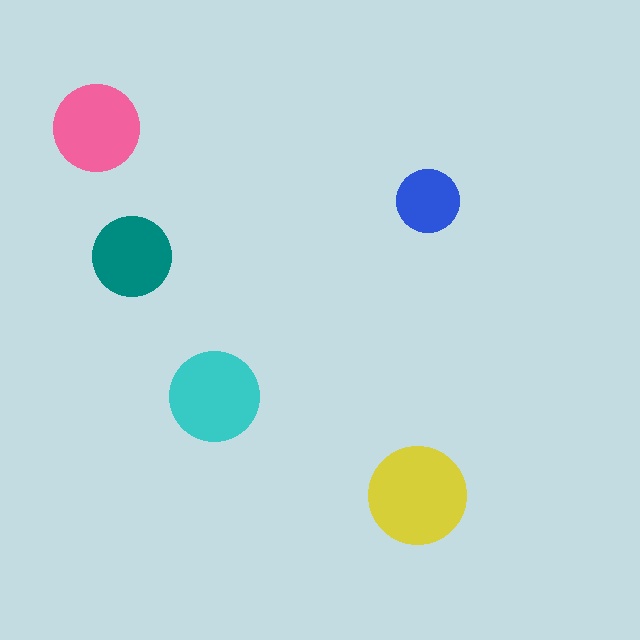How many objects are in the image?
There are 5 objects in the image.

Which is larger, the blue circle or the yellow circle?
The yellow one.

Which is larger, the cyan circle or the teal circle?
The cyan one.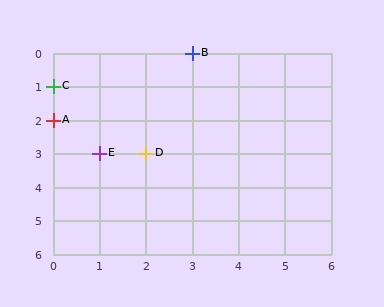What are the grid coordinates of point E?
Point E is at grid coordinates (1, 3).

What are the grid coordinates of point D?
Point D is at grid coordinates (2, 3).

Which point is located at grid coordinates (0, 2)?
Point A is at (0, 2).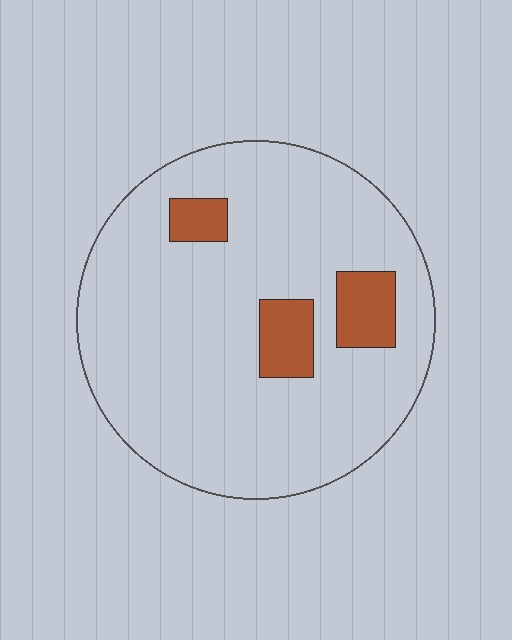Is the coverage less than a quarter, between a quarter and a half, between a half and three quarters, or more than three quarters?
Less than a quarter.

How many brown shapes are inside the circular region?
3.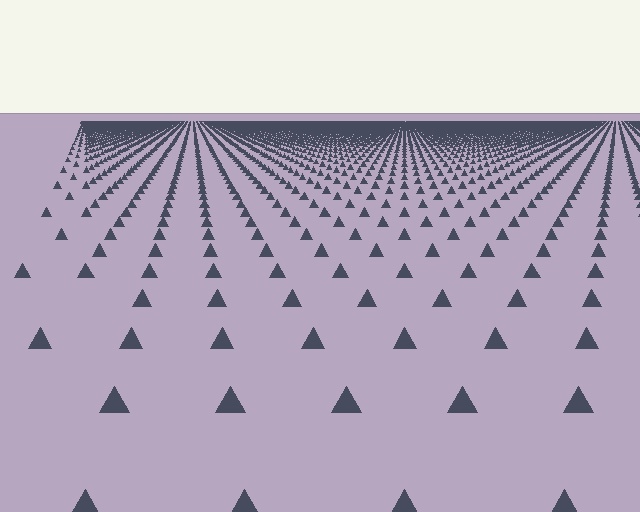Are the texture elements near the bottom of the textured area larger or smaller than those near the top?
Larger. Near the bottom, elements are closer to the viewer and appear at a bigger on-screen size.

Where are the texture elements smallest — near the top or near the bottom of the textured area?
Near the top.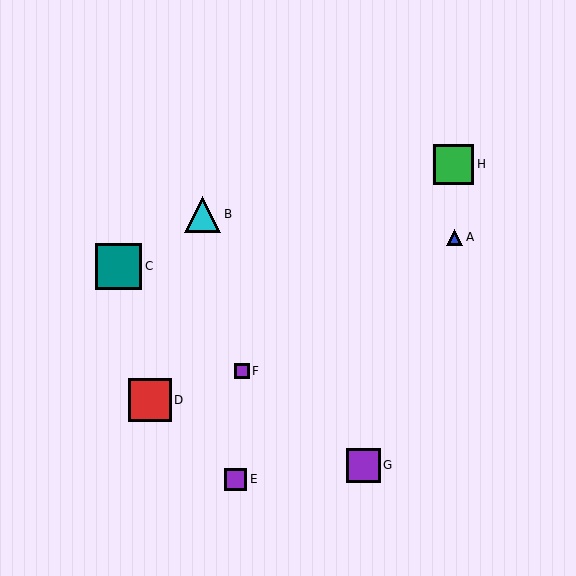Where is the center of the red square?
The center of the red square is at (150, 400).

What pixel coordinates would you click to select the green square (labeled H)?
Click at (454, 164) to select the green square H.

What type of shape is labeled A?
Shape A is a blue triangle.